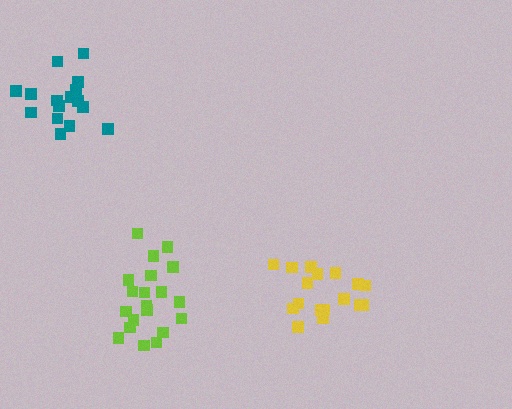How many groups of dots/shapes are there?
There are 3 groups.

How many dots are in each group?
Group 1: 20 dots, Group 2: 16 dots, Group 3: 17 dots (53 total).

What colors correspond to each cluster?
The clusters are colored: lime, teal, yellow.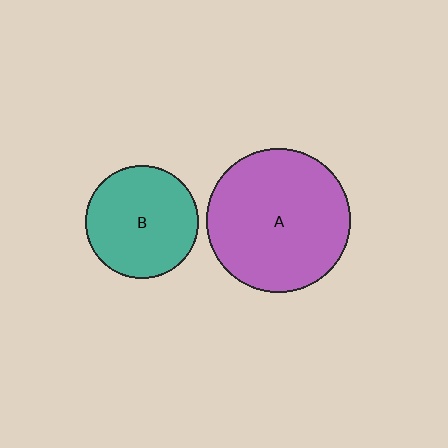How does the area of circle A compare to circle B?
Approximately 1.6 times.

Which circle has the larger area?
Circle A (purple).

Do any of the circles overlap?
No, none of the circles overlap.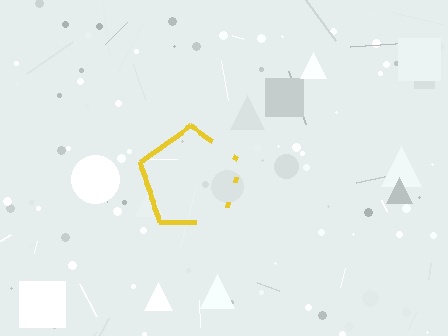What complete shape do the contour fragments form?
The contour fragments form a pentagon.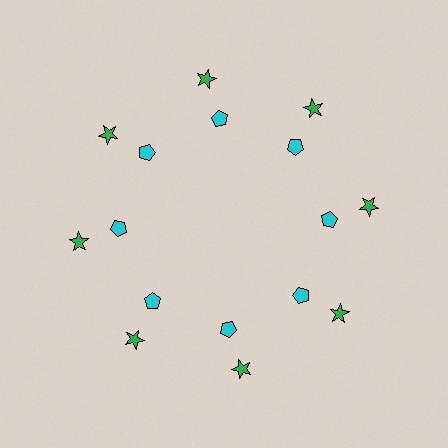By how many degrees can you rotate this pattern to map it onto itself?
The pattern maps onto itself every 45 degrees of rotation.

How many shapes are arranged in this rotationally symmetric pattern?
There are 16 shapes, arranged in 8 groups of 2.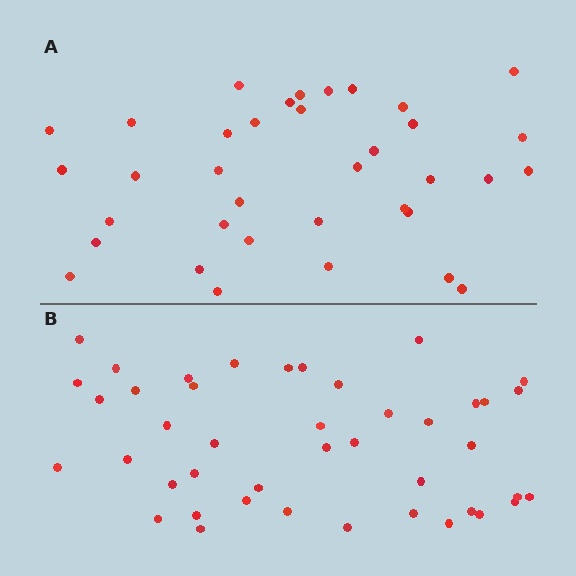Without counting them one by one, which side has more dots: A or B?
Region B (the bottom region) has more dots.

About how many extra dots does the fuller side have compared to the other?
Region B has roughly 8 or so more dots than region A.